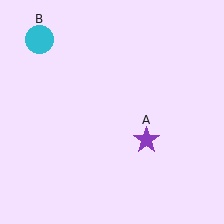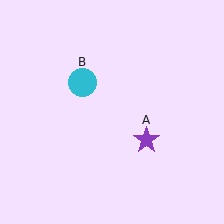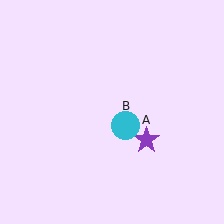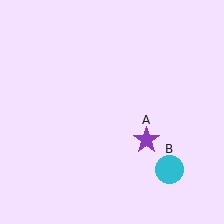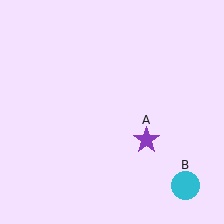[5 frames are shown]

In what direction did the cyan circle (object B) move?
The cyan circle (object B) moved down and to the right.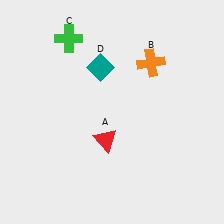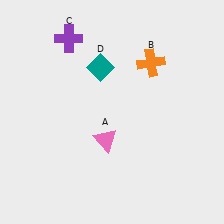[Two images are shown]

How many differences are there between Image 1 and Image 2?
There are 2 differences between the two images.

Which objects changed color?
A changed from red to pink. C changed from green to purple.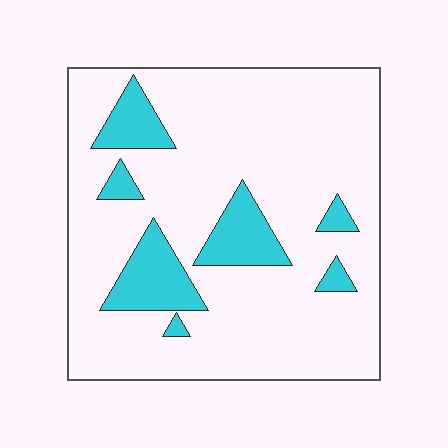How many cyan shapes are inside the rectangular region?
7.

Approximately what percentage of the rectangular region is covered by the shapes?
Approximately 15%.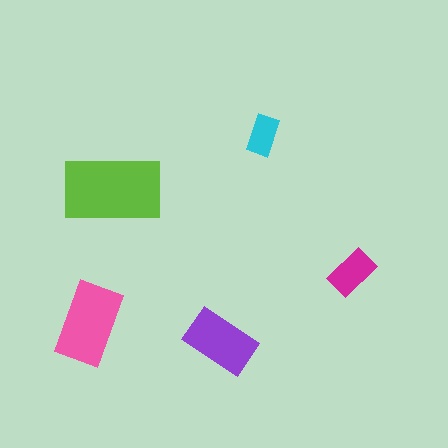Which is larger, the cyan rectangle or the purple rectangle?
The purple one.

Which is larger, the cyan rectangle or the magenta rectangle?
The magenta one.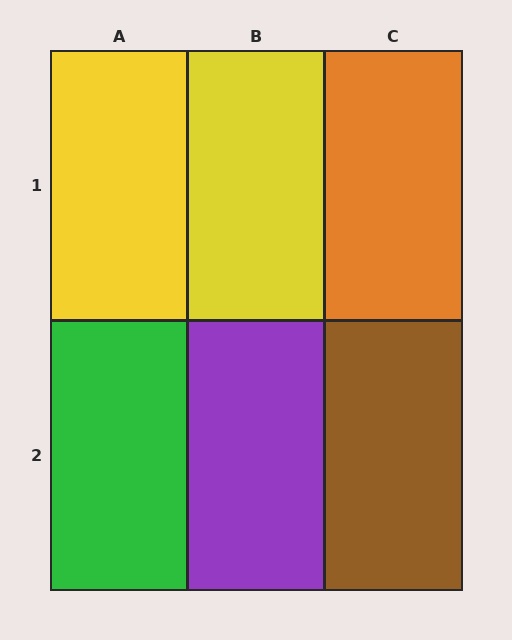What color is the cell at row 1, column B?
Yellow.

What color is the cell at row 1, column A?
Yellow.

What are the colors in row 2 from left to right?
Green, purple, brown.